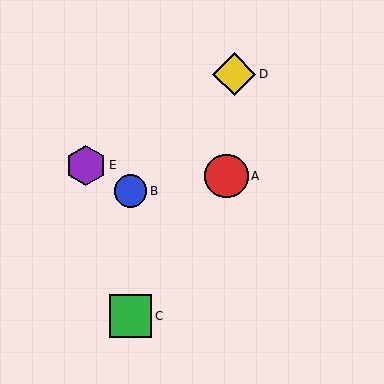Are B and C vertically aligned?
Yes, both are at x≈130.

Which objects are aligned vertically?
Objects B, C are aligned vertically.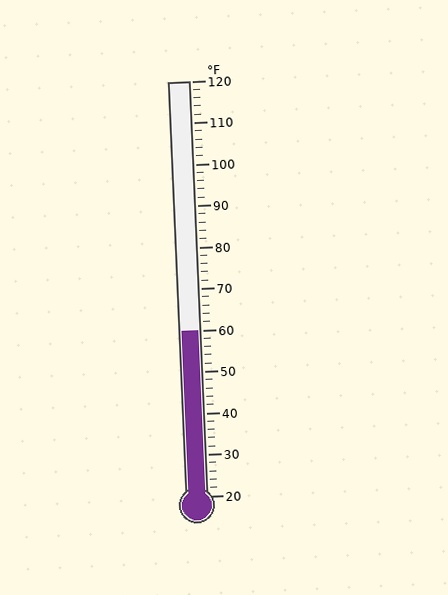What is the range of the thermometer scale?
The thermometer scale ranges from 20°F to 120°F.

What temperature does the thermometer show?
The thermometer shows approximately 60°F.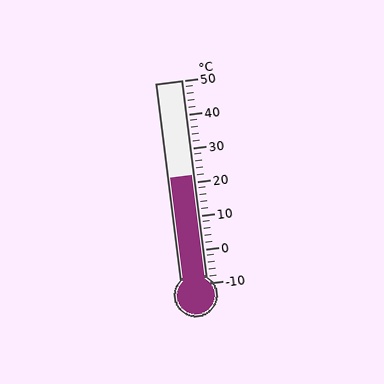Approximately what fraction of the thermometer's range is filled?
The thermometer is filled to approximately 55% of its range.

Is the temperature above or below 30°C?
The temperature is below 30°C.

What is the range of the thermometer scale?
The thermometer scale ranges from -10°C to 50°C.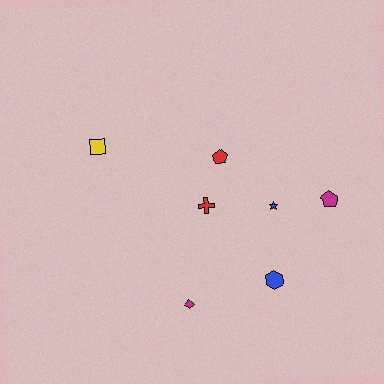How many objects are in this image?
There are 7 objects.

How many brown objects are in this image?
There are no brown objects.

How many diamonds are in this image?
There is 1 diamond.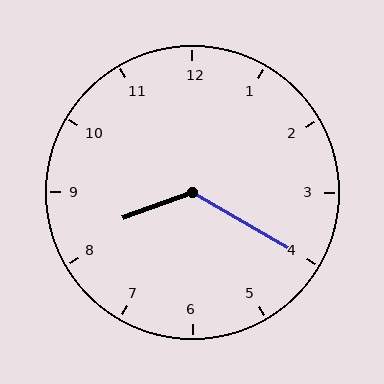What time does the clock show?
8:20.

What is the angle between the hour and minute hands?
Approximately 130 degrees.